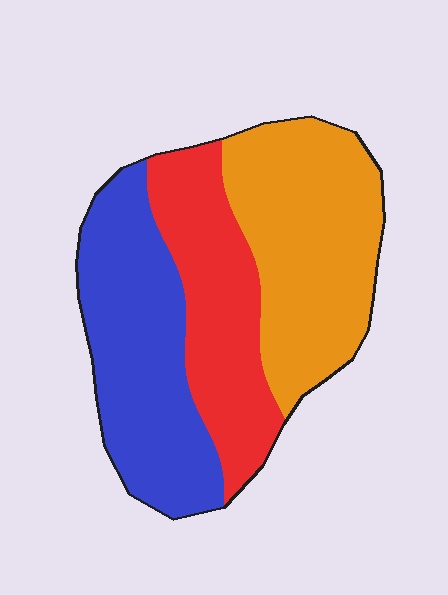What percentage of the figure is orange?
Orange takes up about three eighths (3/8) of the figure.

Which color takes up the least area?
Red, at roughly 30%.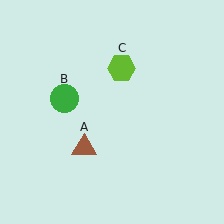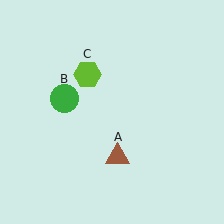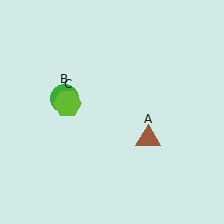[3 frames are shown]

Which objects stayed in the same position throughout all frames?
Green circle (object B) remained stationary.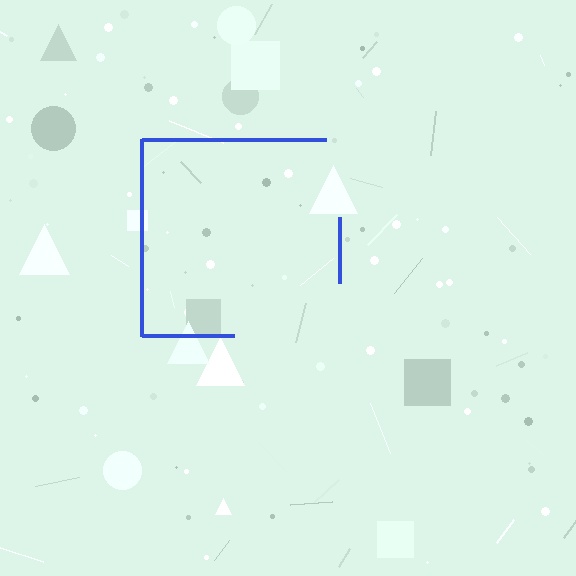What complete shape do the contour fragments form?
The contour fragments form a square.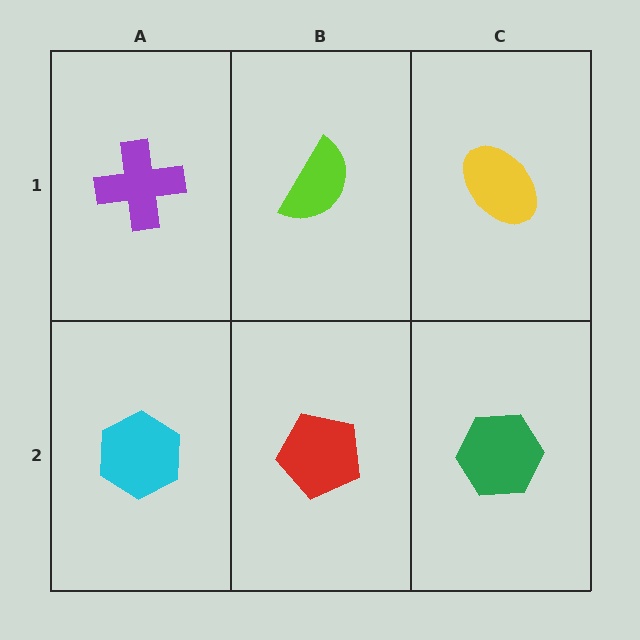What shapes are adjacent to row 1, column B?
A red pentagon (row 2, column B), a purple cross (row 1, column A), a yellow ellipse (row 1, column C).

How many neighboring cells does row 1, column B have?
3.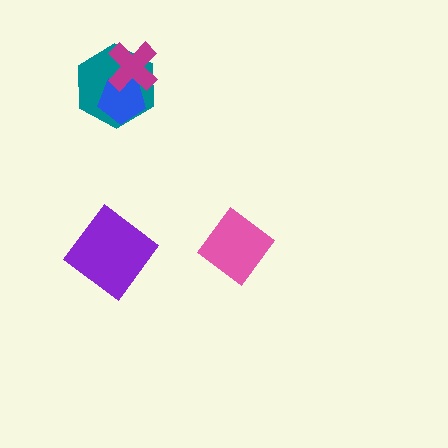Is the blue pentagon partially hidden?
Yes, it is partially covered by another shape.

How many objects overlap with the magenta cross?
2 objects overlap with the magenta cross.